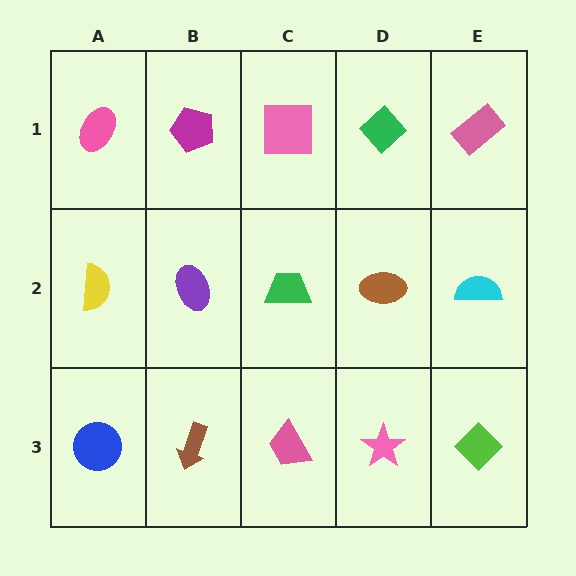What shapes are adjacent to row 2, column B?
A magenta pentagon (row 1, column B), a brown arrow (row 3, column B), a yellow semicircle (row 2, column A), a green trapezoid (row 2, column C).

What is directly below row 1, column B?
A purple ellipse.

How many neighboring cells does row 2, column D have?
4.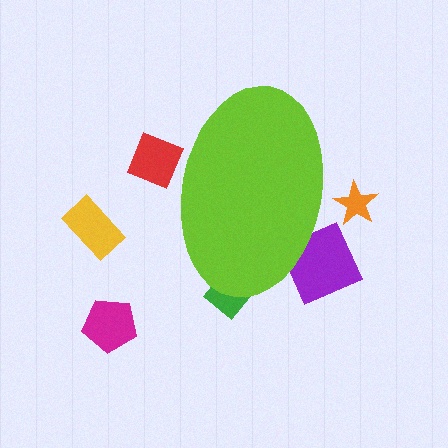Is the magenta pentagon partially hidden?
No, the magenta pentagon is fully visible.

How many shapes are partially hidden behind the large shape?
4 shapes are partially hidden.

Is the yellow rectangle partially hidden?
No, the yellow rectangle is fully visible.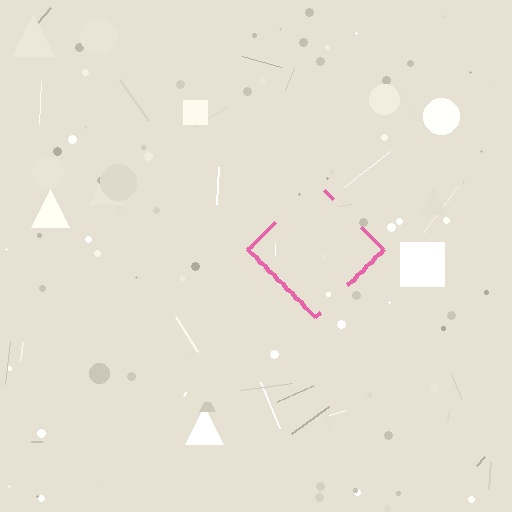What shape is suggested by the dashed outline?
The dashed outline suggests a diamond.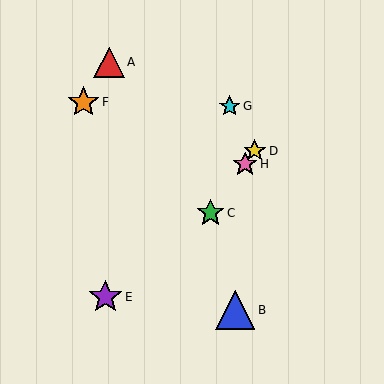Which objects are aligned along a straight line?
Objects C, D, H are aligned along a straight line.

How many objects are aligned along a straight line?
3 objects (C, D, H) are aligned along a straight line.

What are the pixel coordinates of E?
Object E is at (105, 297).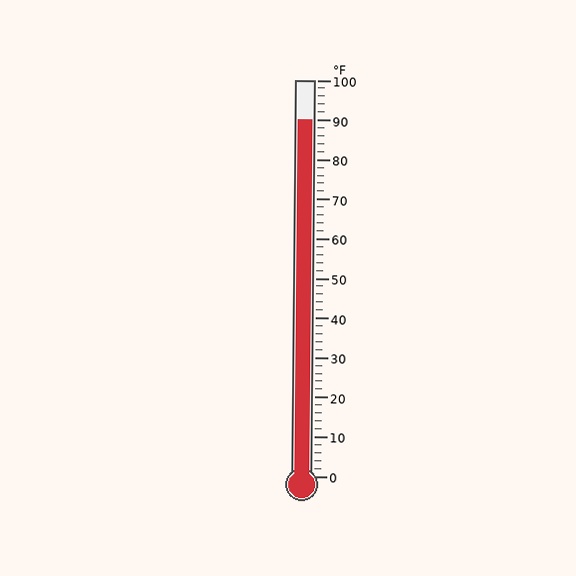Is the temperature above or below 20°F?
The temperature is above 20°F.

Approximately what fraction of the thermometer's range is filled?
The thermometer is filled to approximately 90% of its range.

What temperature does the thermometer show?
The thermometer shows approximately 90°F.